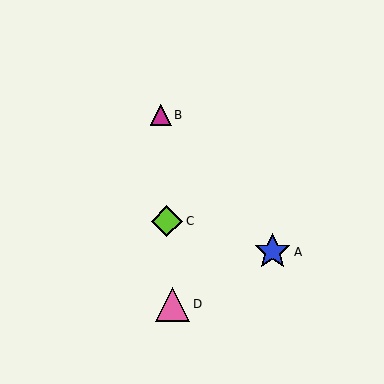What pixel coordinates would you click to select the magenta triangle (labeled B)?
Click at (161, 115) to select the magenta triangle B.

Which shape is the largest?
The blue star (labeled A) is the largest.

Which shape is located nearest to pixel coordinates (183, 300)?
The pink triangle (labeled D) at (173, 304) is nearest to that location.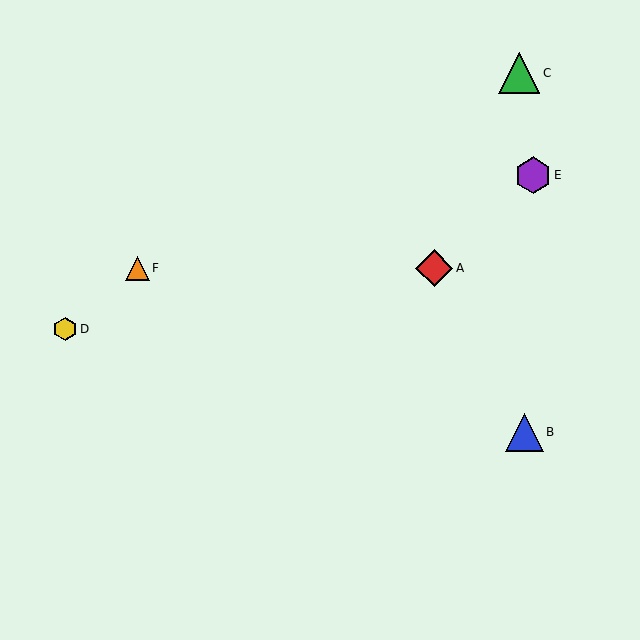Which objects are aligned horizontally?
Objects A, F are aligned horizontally.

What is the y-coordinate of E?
Object E is at y≈175.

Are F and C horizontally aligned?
No, F is at y≈268 and C is at y≈73.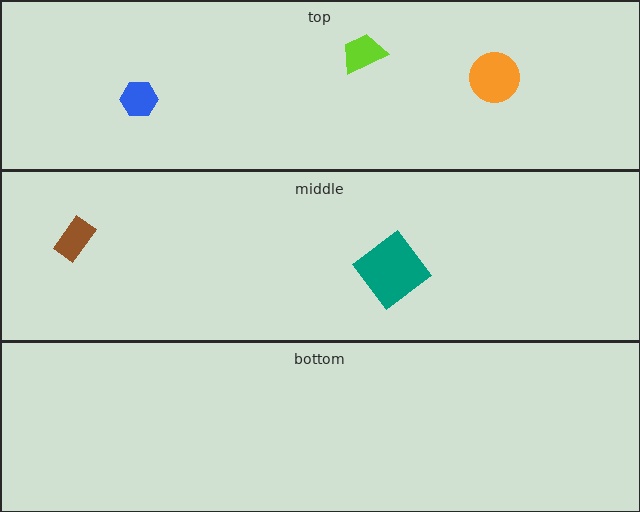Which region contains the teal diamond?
The middle region.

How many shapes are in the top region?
3.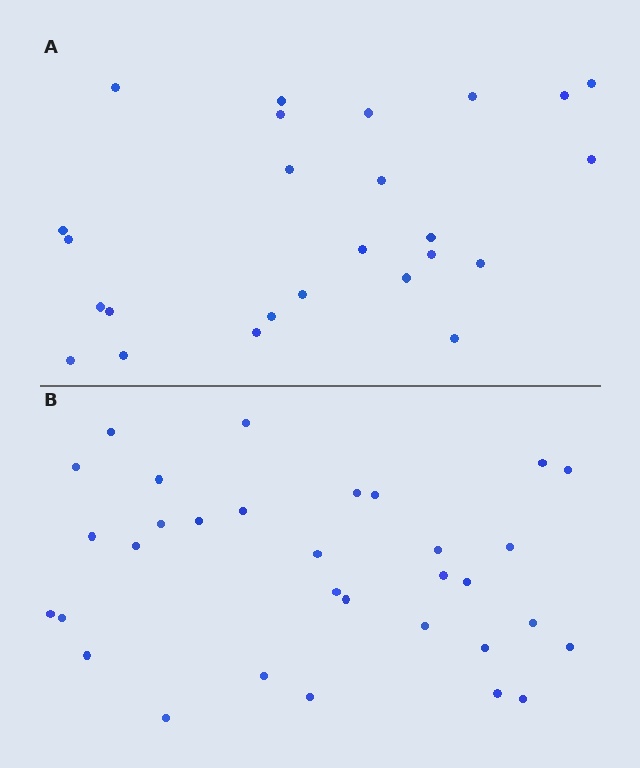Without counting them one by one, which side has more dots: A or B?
Region B (the bottom region) has more dots.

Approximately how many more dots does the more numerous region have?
Region B has roughly 8 or so more dots than region A.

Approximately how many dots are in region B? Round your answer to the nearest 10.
About 30 dots. (The exact count is 32, which rounds to 30.)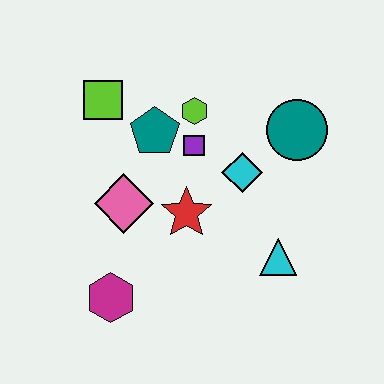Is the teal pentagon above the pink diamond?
Yes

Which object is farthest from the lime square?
The cyan triangle is farthest from the lime square.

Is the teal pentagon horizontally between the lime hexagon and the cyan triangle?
No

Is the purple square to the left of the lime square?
No